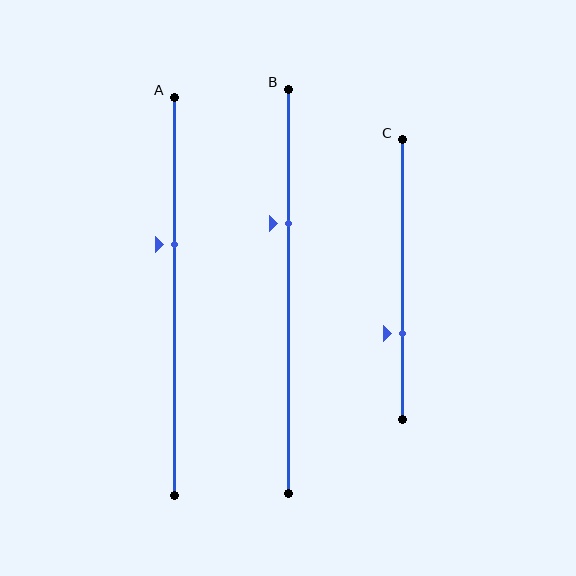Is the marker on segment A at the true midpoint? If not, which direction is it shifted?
No, the marker on segment A is shifted upward by about 13% of the segment length.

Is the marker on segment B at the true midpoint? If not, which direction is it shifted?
No, the marker on segment B is shifted upward by about 17% of the segment length.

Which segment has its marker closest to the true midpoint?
Segment A has its marker closest to the true midpoint.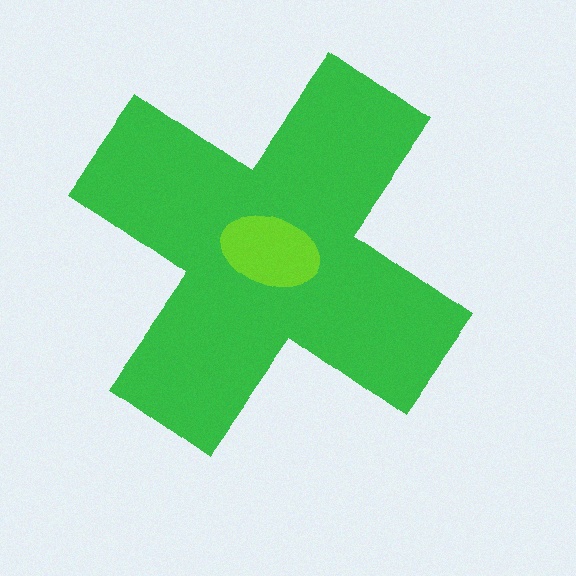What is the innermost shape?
The lime ellipse.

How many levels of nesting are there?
2.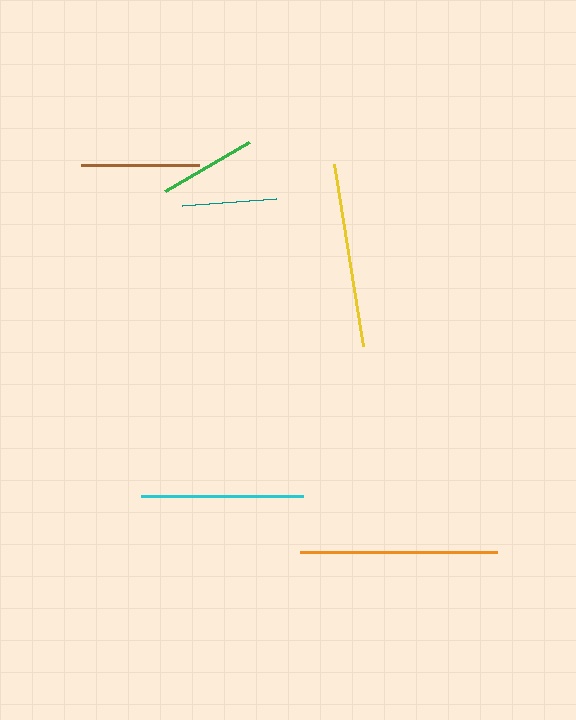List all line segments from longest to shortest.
From longest to shortest: orange, yellow, cyan, brown, green, teal.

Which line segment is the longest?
The orange line is the longest at approximately 197 pixels.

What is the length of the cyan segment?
The cyan segment is approximately 161 pixels long.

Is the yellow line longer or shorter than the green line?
The yellow line is longer than the green line.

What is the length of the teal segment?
The teal segment is approximately 95 pixels long.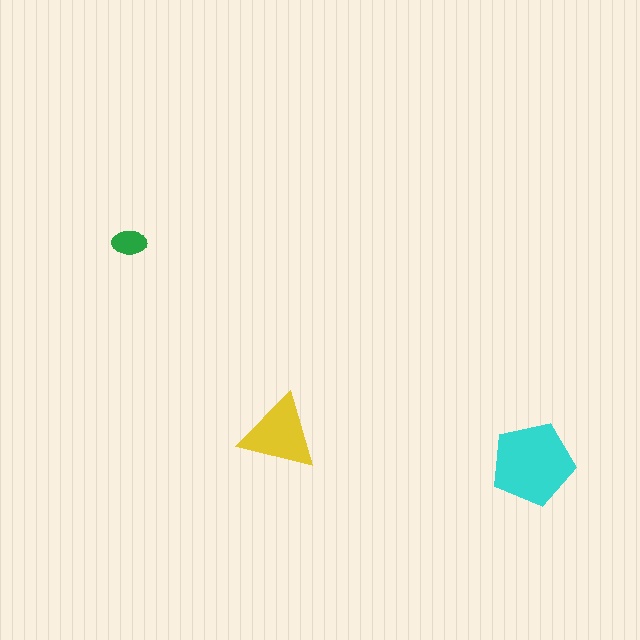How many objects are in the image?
There are 3 objects in the image.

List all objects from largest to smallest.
The cyan pentagon, the yellow triangle, the green ellipse.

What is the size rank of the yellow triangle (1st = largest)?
2nd.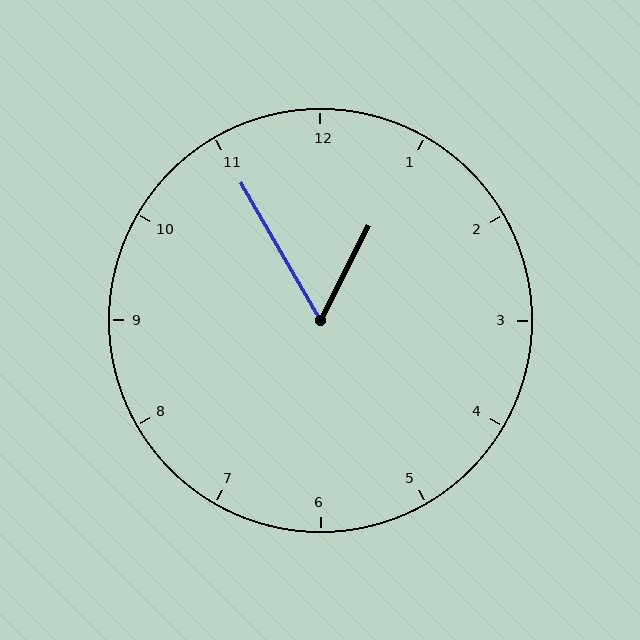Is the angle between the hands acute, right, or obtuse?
It is acute.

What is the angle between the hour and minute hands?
Approximately 58 degrees.